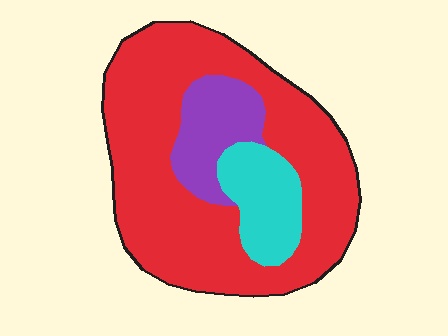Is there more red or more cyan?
Red.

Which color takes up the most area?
Red, at roughly 70%.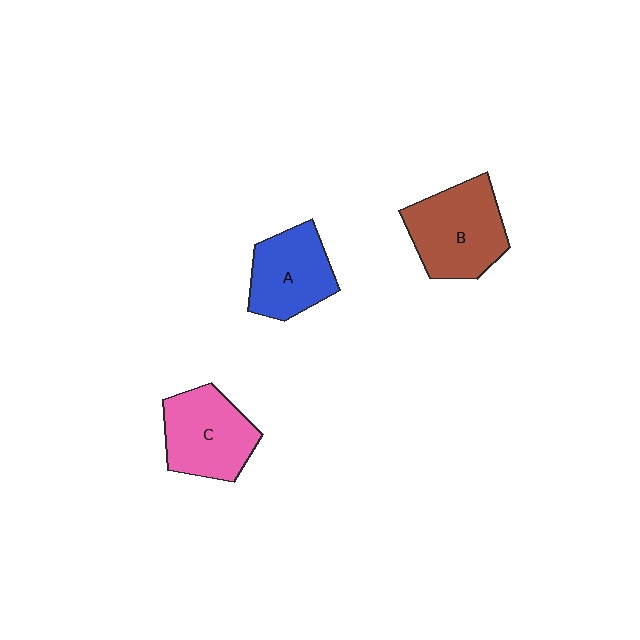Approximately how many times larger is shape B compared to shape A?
Approximately 1.2 times.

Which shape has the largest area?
Shape B (brown).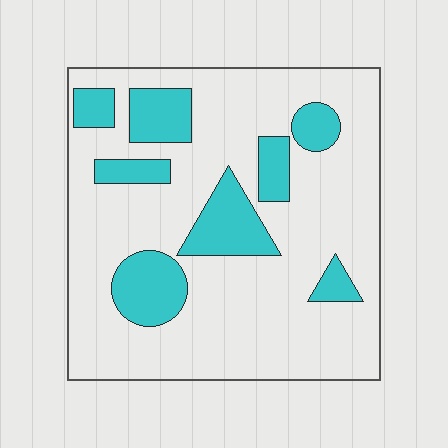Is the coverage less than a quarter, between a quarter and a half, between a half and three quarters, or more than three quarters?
Less than a quarter.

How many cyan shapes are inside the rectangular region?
8.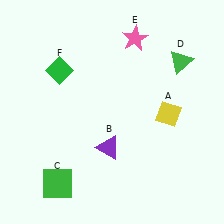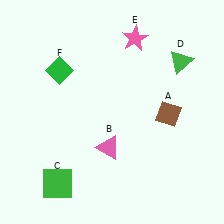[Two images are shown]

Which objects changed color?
A changed from yellow to brown. B changed from purple to pink.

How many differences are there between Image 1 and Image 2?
There are 2 differences between the two images.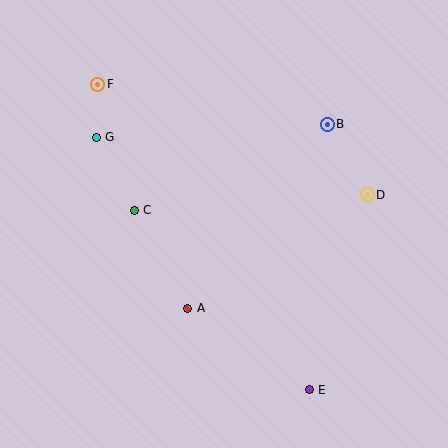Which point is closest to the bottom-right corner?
Point E is closest to the bottom-right corner.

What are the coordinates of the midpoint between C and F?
The midpoint between C and F is at (116, 147).